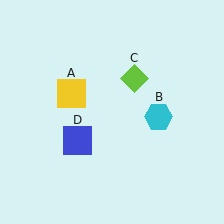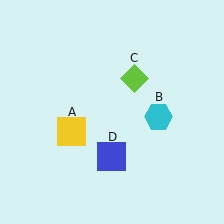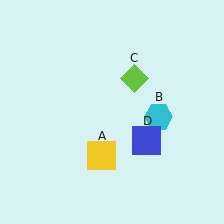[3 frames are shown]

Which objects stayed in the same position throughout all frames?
Cyan hexagon (object B) and lime diamond (object C) remained stationary.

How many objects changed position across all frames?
2 objects changed position: yellow square (object A), blue square (object D).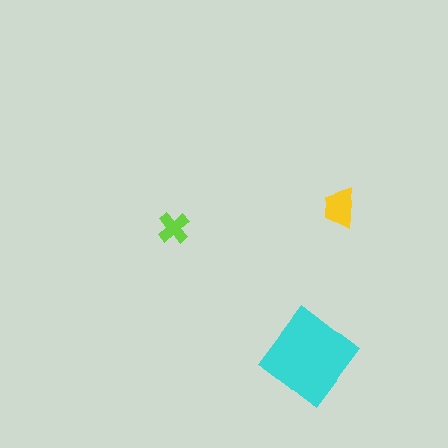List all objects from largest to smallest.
The cyan diamond, the yellow trapezoid, the lime cross.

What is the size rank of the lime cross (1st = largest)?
3rd.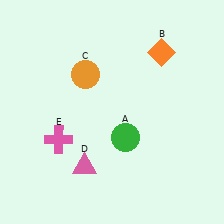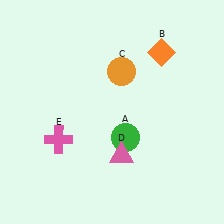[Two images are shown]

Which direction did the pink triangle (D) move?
The pink triangle (D) moved right.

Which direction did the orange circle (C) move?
The orange circle (C) moved right.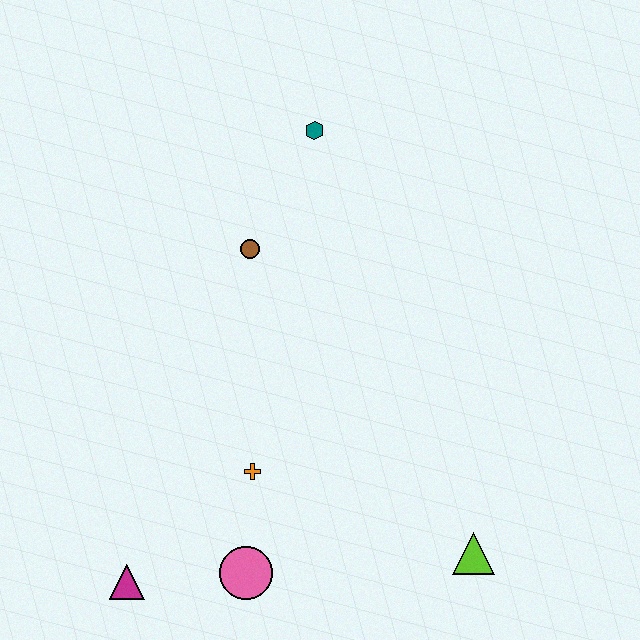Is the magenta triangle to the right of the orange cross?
No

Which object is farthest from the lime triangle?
The teal hexagon is farthest from the lime triangle.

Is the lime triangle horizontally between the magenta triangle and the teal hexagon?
No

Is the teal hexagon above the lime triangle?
Yes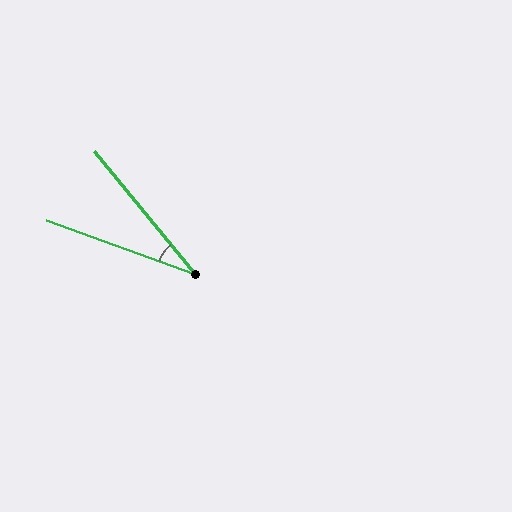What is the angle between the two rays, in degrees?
Approximately 31 degrees.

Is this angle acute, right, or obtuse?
It is acute.